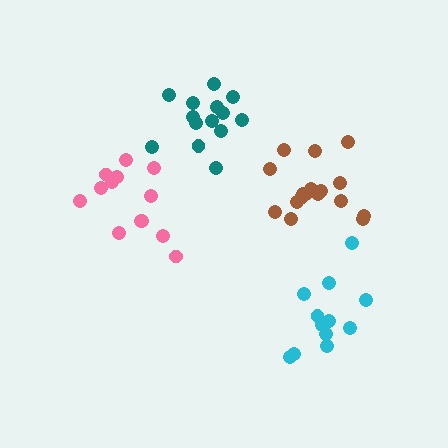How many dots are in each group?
Group 1: 14 dots, Group 2: 12 dots, Group 3: 13 dots, Group 4: 17 dots (56 total).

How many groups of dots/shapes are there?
There are 4 groups.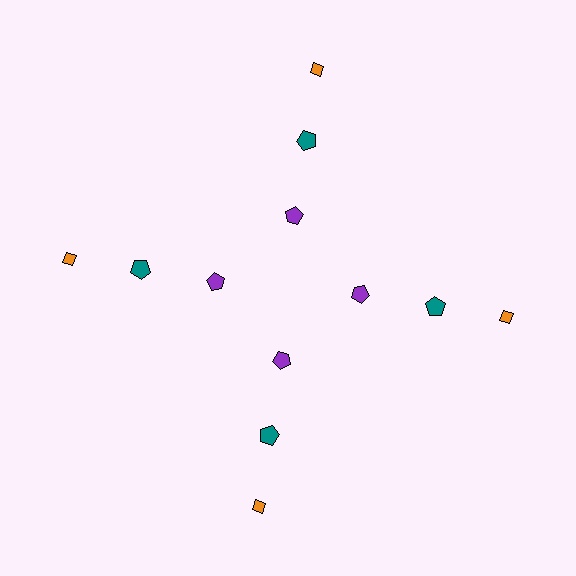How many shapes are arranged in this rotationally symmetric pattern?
There are 12 shapes, arranged in 4 groups of 3.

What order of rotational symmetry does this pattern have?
This pattern has 4-fold rotational symmetry.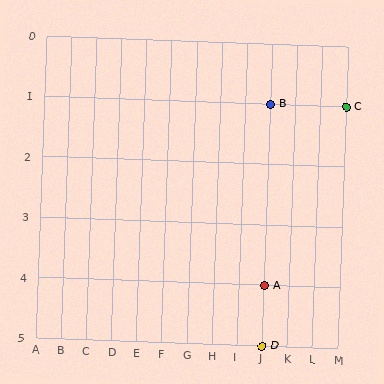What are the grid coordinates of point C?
Point C is at grid coordinates (M, 1).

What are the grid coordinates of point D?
Point D is at grid coordinates (J, 5).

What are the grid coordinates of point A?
Point A is at grid coordinates (J, 4).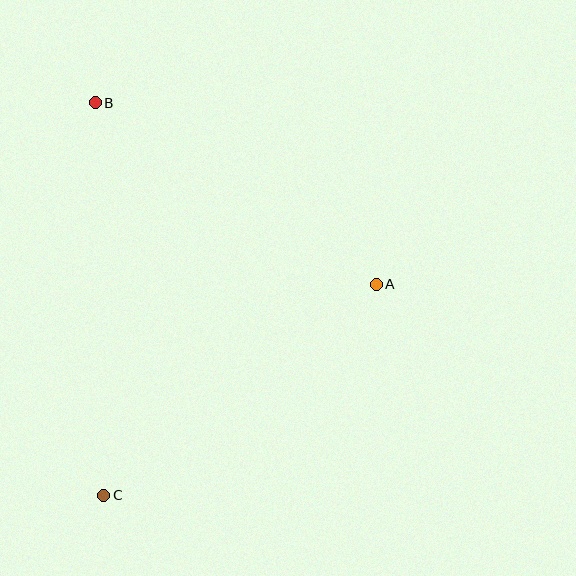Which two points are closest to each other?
Points A and B are closest to each other.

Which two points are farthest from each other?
Points B and C are farthest from each other.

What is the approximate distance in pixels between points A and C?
The distance between A and C is approximately 344 pixels.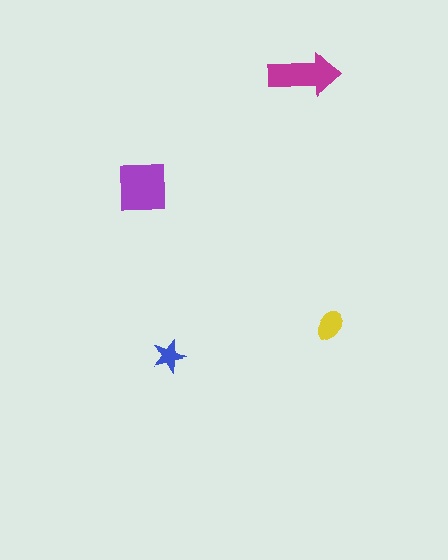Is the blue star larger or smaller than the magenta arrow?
Smaller.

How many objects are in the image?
There are 4 objects in the image.